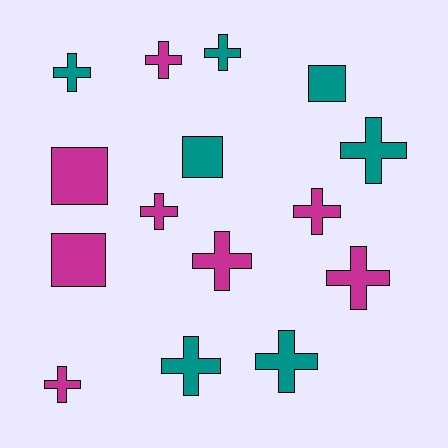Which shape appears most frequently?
Cross, with 11 objects.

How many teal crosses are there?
There are 5 teal crosses.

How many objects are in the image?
There are 15 objects.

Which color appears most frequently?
Magenta, with 8 objects.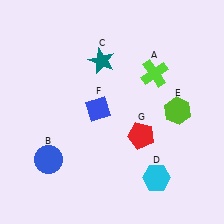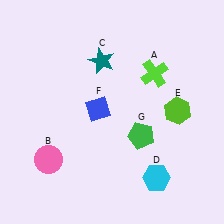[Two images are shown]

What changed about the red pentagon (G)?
In Image 1, G is red. In Image 2, it changed to green.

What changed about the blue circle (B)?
In Image 1, B is blue. In Image 2, it changed to pink.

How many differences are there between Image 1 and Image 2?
There are 2 differences between the two images.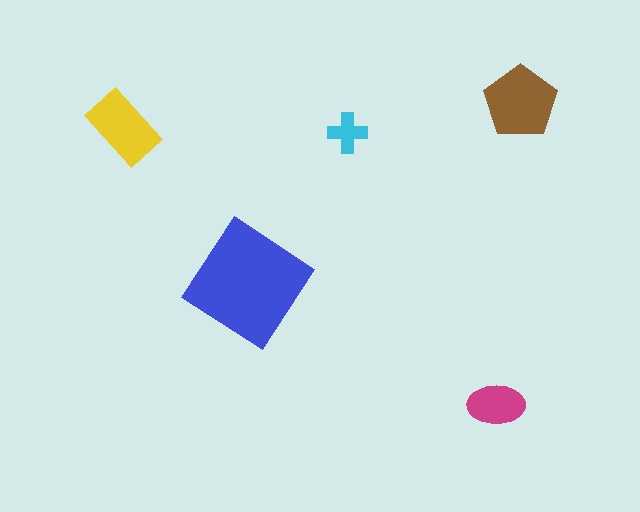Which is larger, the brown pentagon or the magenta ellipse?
The brown pentagon.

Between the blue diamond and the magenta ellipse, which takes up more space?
The blue diamond.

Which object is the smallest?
The cyan cross.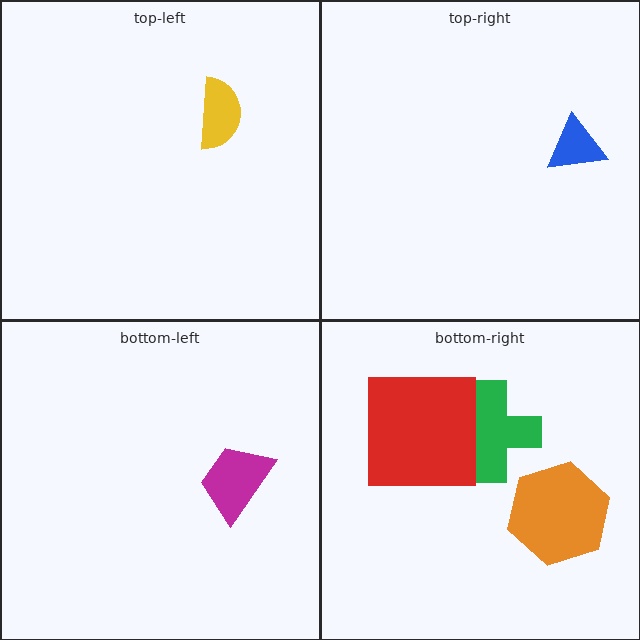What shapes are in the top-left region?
The yellow semicircle.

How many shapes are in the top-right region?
1.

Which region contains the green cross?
The bottom-right region.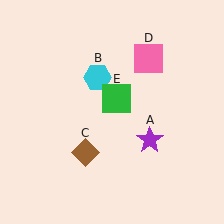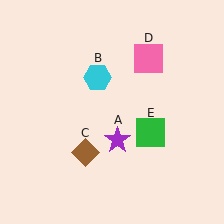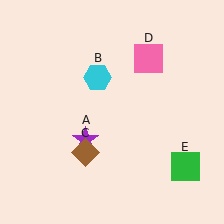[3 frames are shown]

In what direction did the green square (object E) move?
The green square (object E) moved down and to the right.